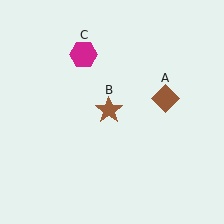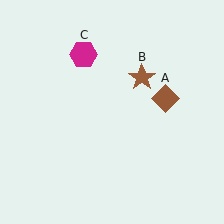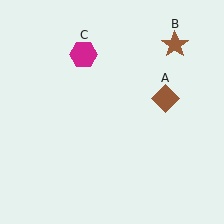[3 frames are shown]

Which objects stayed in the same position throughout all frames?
Brown diamond (object A) and magenta hexagon (object C) remained stationary.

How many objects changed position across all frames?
1 object changed position: brown star (object B).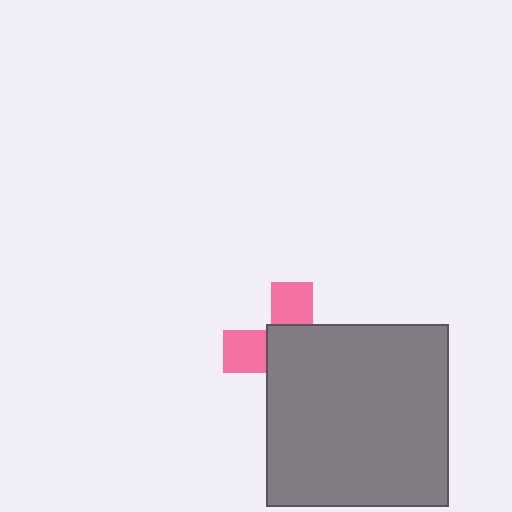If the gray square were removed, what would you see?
You would see the complete pink cross.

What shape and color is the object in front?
The object in front is a gray square.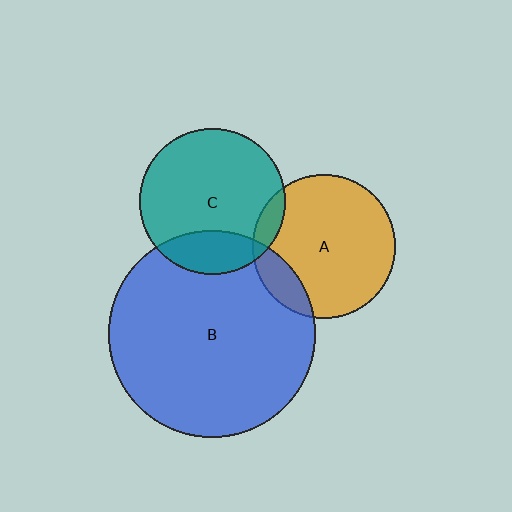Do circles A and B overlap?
Yes.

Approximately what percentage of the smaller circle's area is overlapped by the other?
Approximately 15%.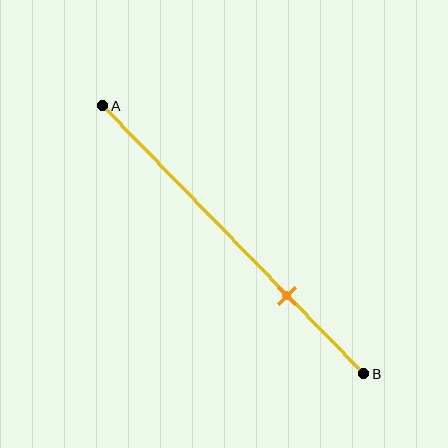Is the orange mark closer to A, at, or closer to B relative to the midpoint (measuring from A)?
The orange mark is closer to point B than the midpoint of segment AB.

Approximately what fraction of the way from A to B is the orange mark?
The orange mark is approximately 70% of the way from A to B.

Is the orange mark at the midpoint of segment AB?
No, the mark is at about 70% from A, not at the 50% midpoint.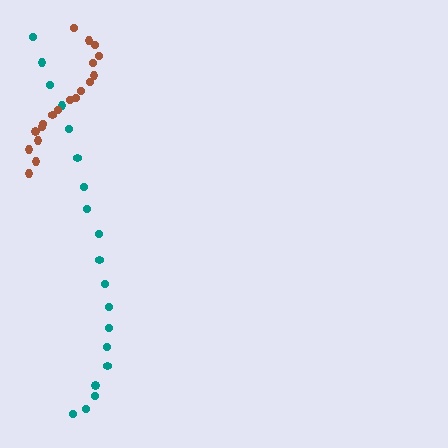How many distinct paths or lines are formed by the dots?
There are 2 distinct paths.